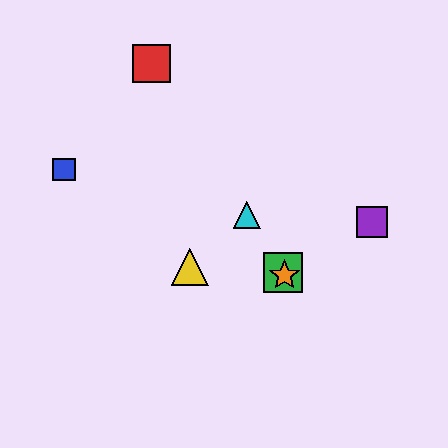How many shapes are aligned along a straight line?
4 shapes (the red square, the green square, the orange star, the cyan triangle) are aligned along a straight line.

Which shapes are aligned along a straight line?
The red square, the green square, the orange star, the cyan triangle are aligned along a straight line.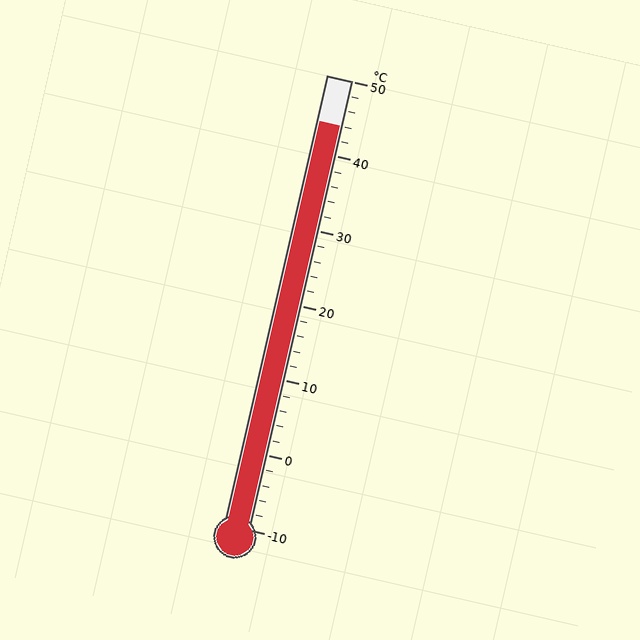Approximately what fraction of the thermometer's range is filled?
The thermometer is filled to approximately 90% of its range.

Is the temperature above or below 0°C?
The temperature is above 0°C.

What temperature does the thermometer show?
The thermometer shows approximately 44°C.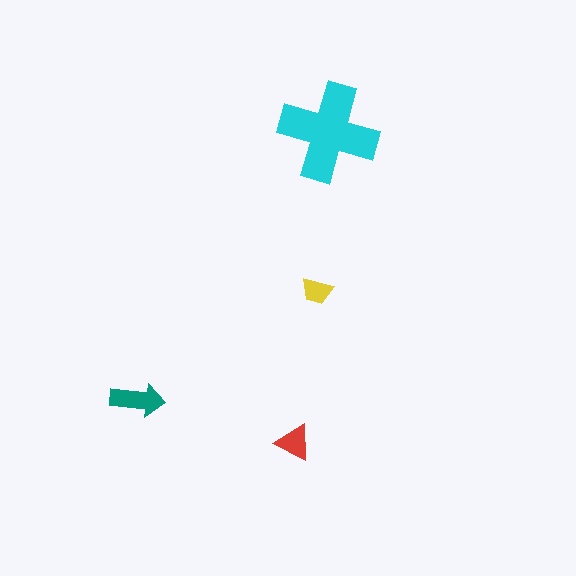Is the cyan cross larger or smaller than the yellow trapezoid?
Larger.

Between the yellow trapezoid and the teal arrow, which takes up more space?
The teal arrow.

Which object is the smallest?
The yellow trapezoid.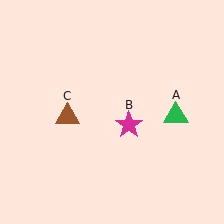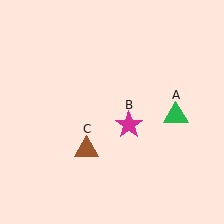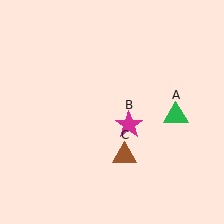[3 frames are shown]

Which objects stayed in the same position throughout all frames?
Green triangle (object A) and magenta star (object B) remained stationary.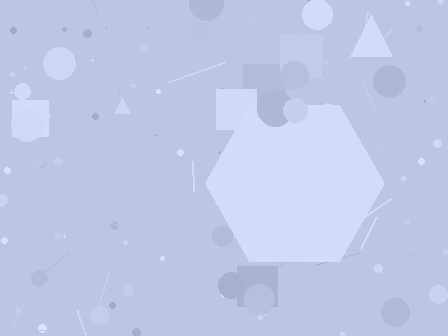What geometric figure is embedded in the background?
A hexagon is embedded in the background.